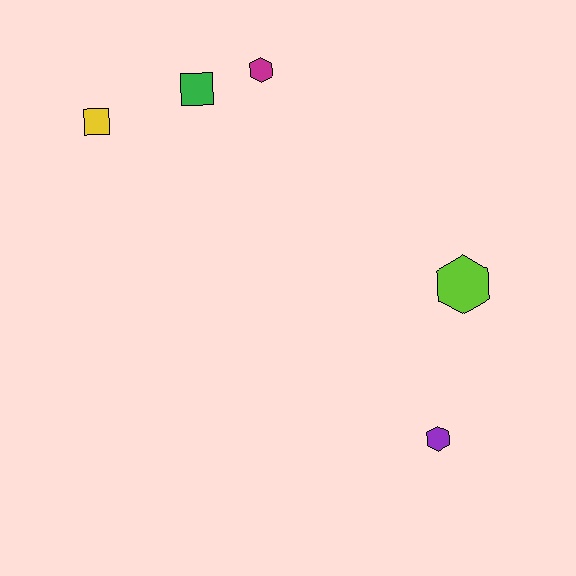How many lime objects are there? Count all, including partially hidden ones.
There is 1 lime object.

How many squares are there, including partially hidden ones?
There are 2 squares.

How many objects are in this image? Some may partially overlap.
There are 5 objects.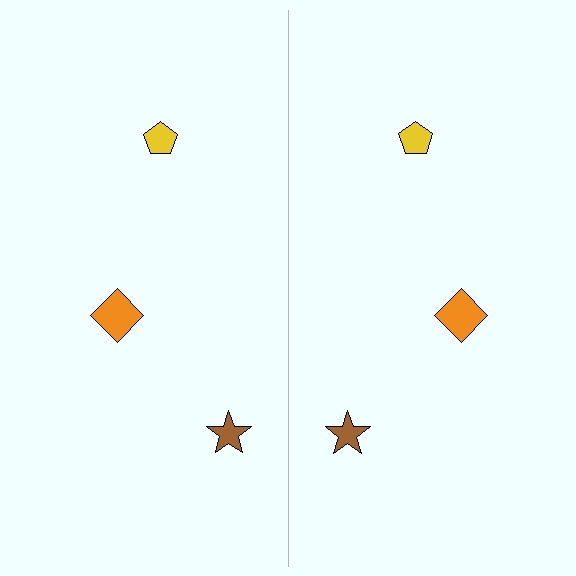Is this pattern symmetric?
Yes, this pattern has bilateral (reflection) symmetry.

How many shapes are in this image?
There are 6 shapes in this image.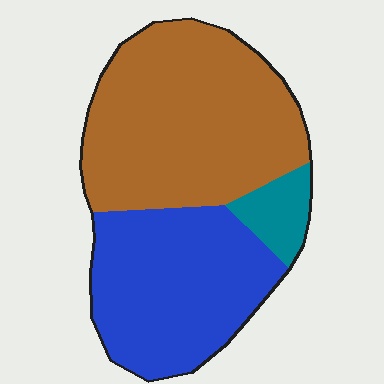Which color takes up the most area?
Brown, at roughly 55%.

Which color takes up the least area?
Teal, at roughly 10%.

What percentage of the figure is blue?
Blue takes up about two fifths (2/5) of the figure.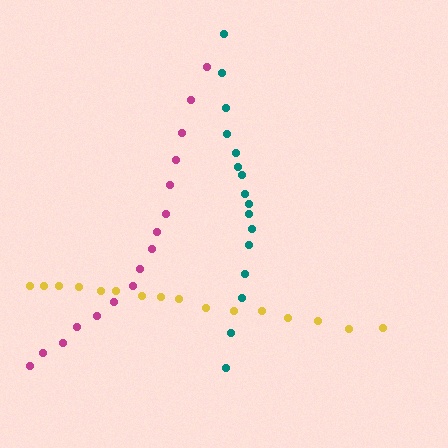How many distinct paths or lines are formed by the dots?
There are 3 distinct paths.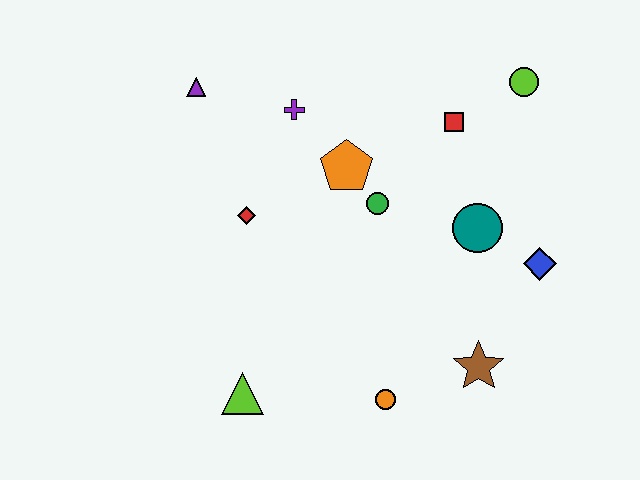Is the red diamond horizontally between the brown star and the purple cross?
No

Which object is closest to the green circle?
The orange pentagon is closest to the green circle.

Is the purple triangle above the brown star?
Yes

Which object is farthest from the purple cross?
The brown star is farthest from the purple cross.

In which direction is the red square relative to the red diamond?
The red square is to the right of the red diamond.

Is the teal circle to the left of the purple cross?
No